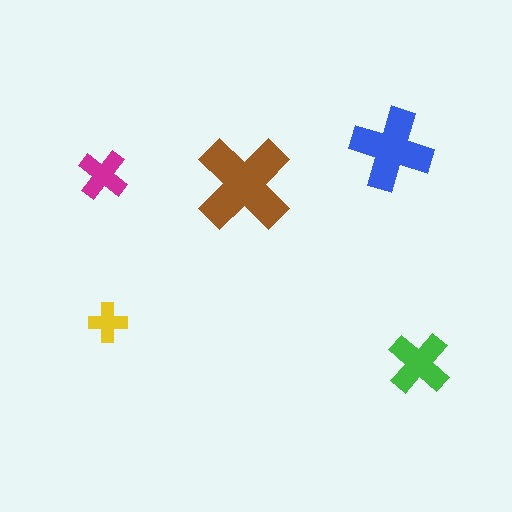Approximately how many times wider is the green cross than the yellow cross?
About 1.5 times wider.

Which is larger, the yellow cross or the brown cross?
The brown one.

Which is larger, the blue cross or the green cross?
The blue one.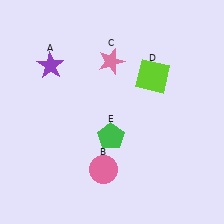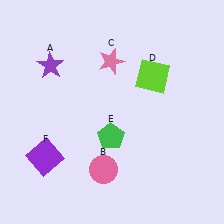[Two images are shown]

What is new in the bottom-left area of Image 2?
A purple square (F) was added in the bottom-left area of Image 2.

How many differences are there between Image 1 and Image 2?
There is 1 difference between the two images.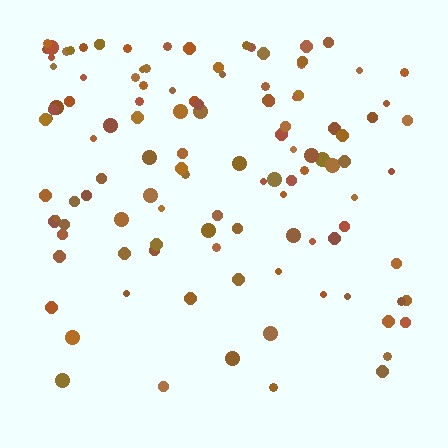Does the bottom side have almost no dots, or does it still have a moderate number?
Still a moderate number, just noticeably fewer than the top.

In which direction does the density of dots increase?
From bottom to top, with the top side densest.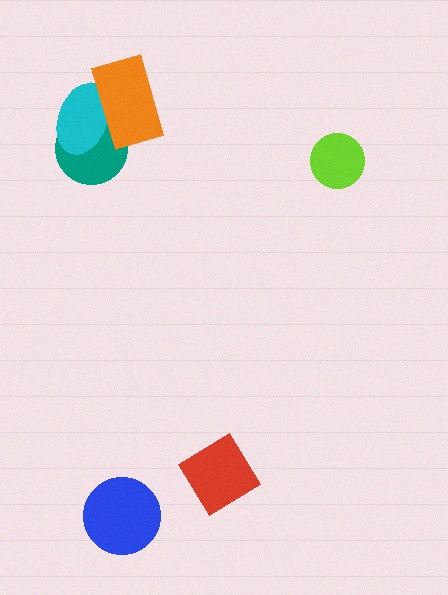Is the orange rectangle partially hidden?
No, no other shape covers it.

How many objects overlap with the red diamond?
0 objects overlap with the red diamond.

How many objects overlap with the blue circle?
0 objects overlap with the blue circle.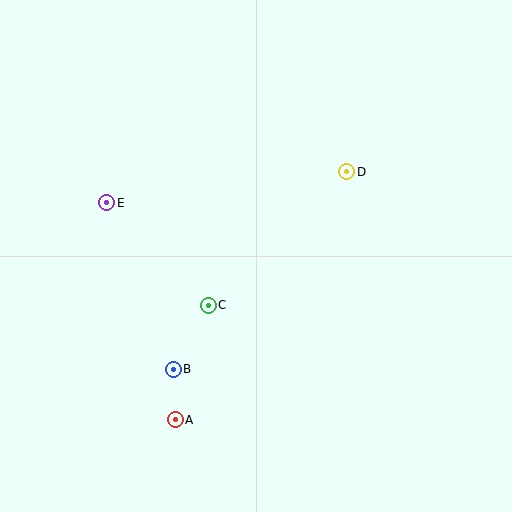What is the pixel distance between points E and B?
The distance between E and B is 179 pixels.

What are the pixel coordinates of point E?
Point E is at (107, 203).